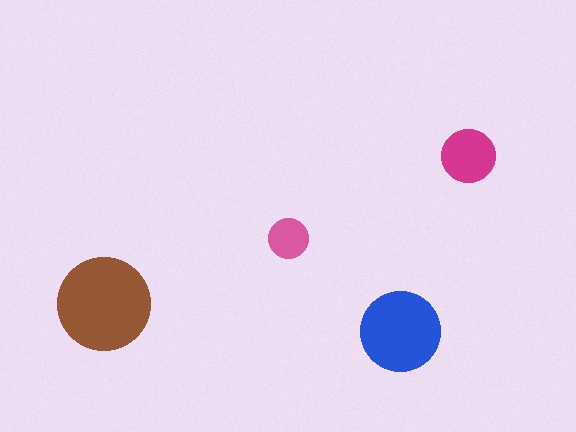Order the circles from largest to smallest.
the brown one, the blue one, the magenta one, the pink one.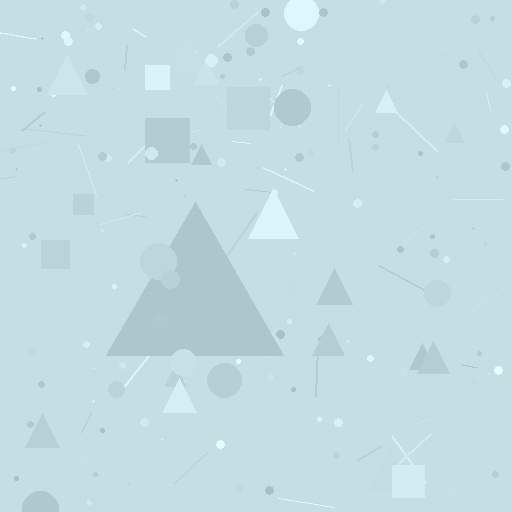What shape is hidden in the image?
A triangle is hidden in the image.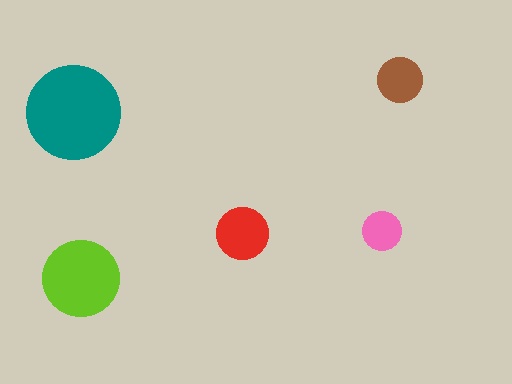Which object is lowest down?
The lime circle is bottommost.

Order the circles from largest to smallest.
the teal one, the lime one, the red one, the brown one, the pink one.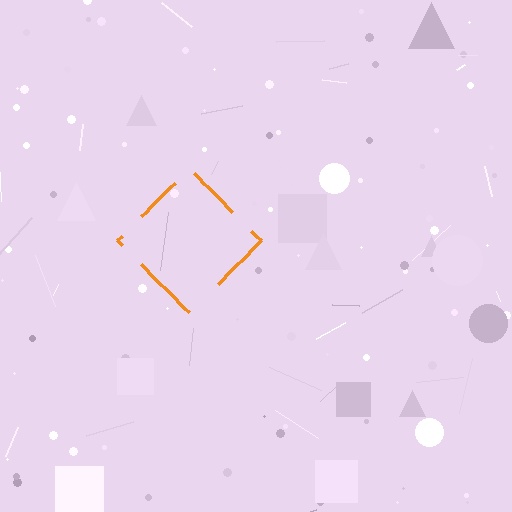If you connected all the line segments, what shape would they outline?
They would outline a diamond.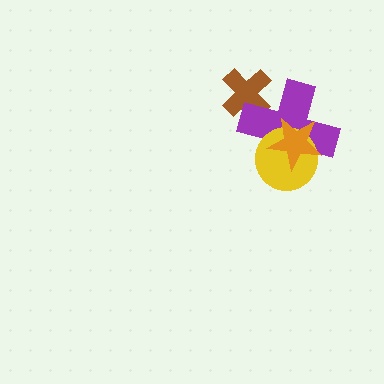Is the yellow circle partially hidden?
Yes, it is partially covered by another shape.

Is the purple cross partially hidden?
Yes, it is partially covered by another shape.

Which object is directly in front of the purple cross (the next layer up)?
The yellow circle is directly in front of the purple cross.